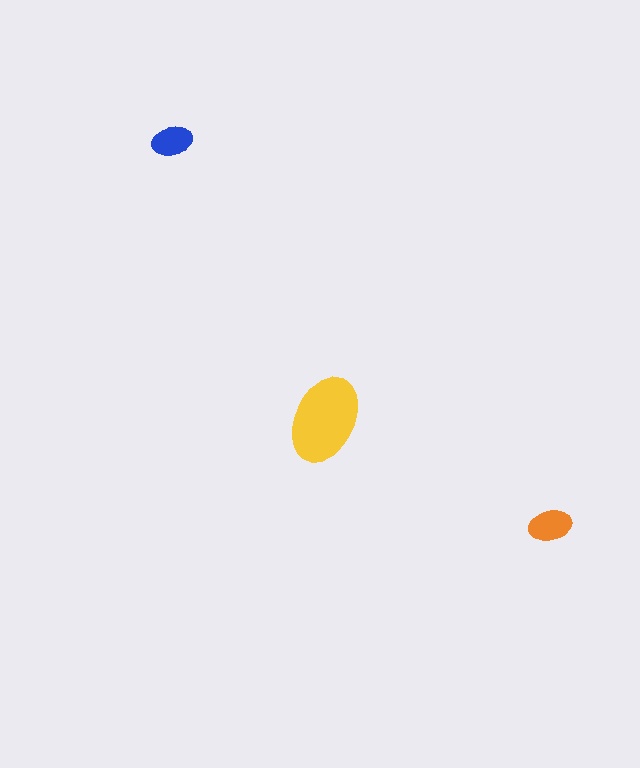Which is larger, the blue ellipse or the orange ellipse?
The orange one.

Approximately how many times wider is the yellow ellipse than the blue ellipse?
About 2 times wider.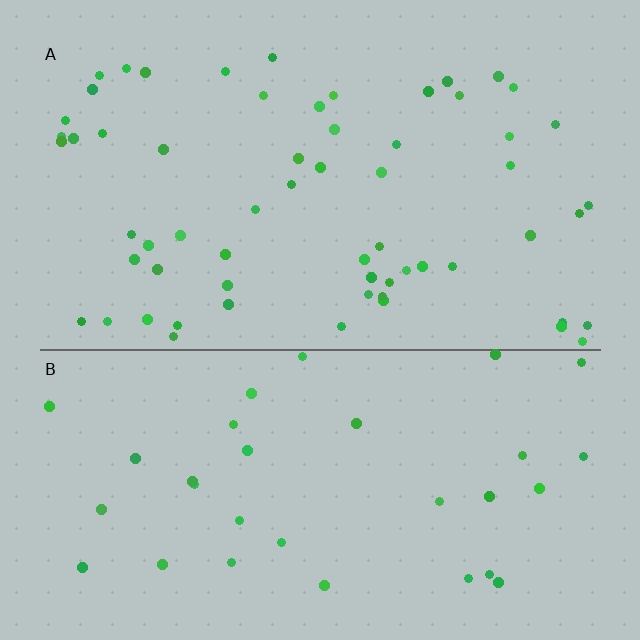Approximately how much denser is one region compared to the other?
Approximately 1.9× — region A over region B.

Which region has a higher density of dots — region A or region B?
A (the top).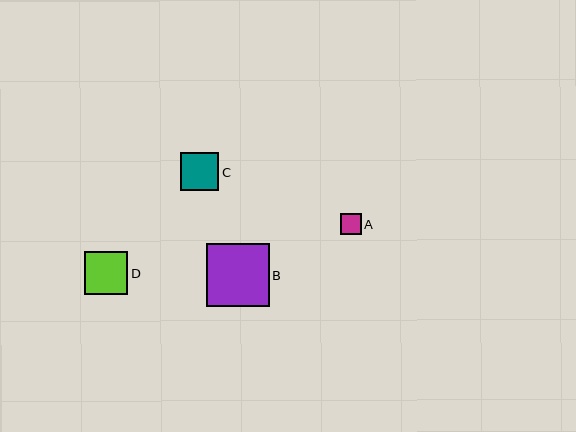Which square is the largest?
Square B is the largest with a size of approximately 62 pixels.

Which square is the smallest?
Square A is the smallest with a size of approximately 21 pixels.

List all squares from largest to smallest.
From largest to smallest: B, D, C, A.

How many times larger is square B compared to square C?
Square B is approximately 1.6 times the size of square C.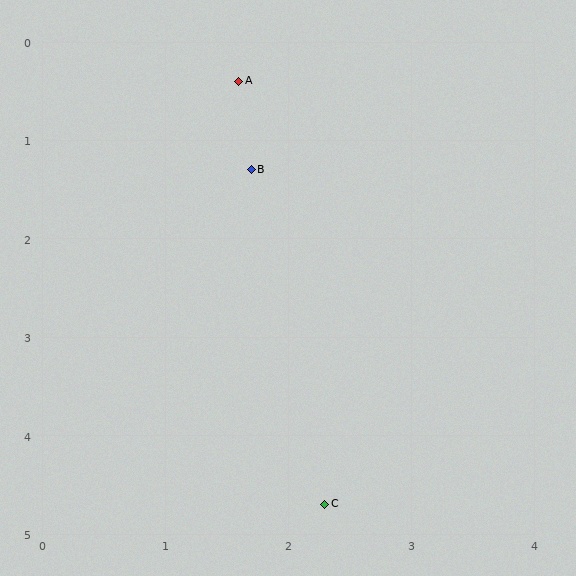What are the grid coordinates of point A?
Point A is at approximately (1.6, 0.4).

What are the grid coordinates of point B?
Point B is at approximately (1.7, 1.3).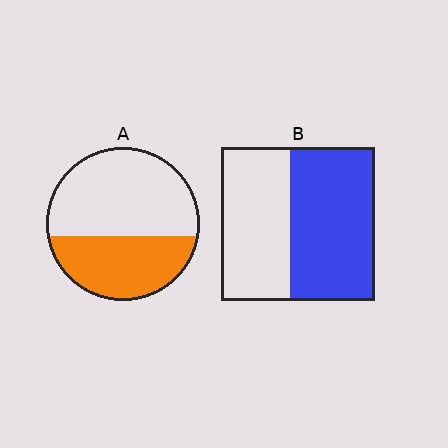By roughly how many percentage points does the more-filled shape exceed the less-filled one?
By roughly 15 percentage points (B over A).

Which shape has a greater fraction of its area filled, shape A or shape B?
Shape B.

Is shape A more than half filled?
No.